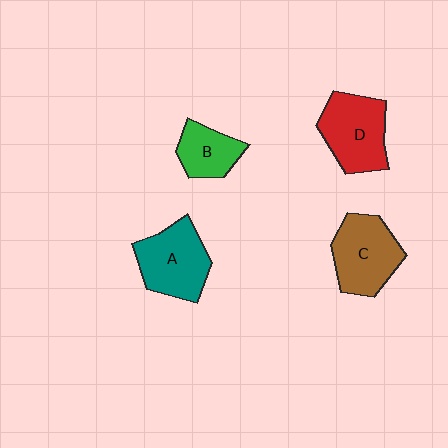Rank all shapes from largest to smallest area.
From largest to smallest: D (red), C (brown), A (teal), B (green).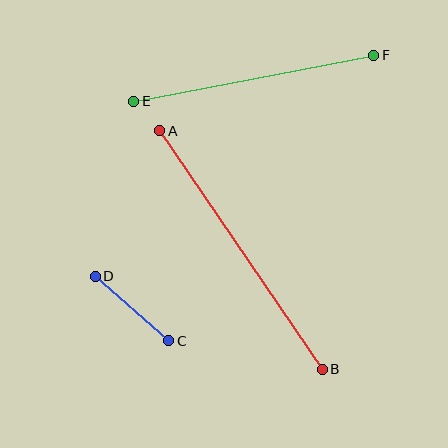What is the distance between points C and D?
The distance is approximately 98 pixels.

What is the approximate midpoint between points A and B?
The midpoint is at approximately (241, 250) pixels.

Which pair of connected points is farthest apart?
Points A and B are farthest apart.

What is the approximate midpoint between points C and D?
The midpoint is at approximately (132, 308) pixels.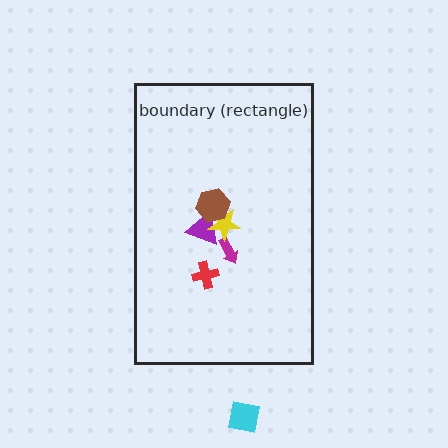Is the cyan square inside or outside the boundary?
Outside.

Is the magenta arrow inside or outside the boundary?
Inside.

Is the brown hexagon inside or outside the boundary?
Inside.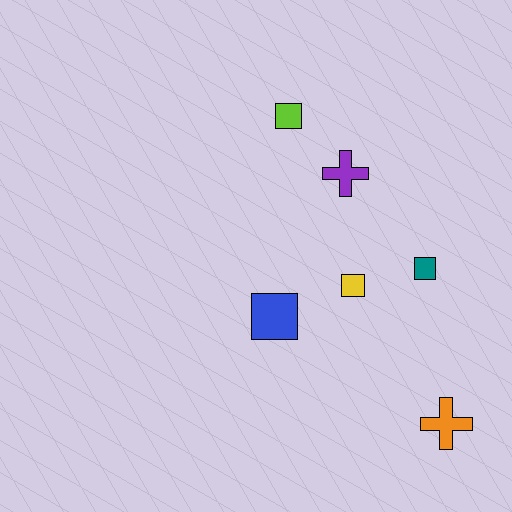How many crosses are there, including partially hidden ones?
There are 2 crosses.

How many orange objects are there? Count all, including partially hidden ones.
There is 1 orange object.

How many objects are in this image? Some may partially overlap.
There are 6 objects.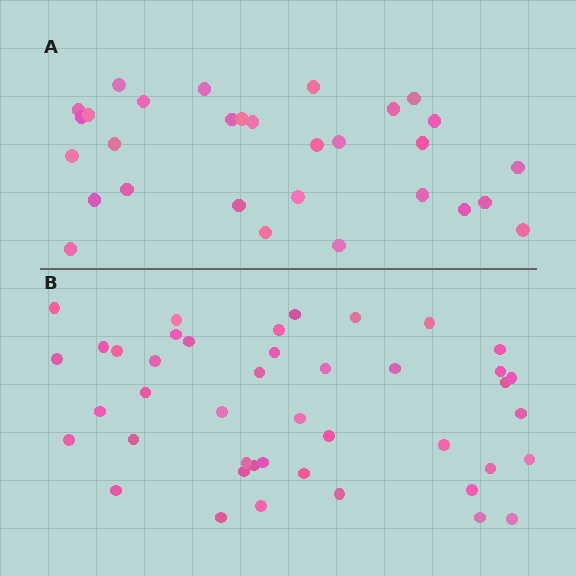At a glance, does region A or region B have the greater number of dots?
Region B (the bottom region) has more dots.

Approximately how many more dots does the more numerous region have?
Region B has approximately 15 more dots than region A.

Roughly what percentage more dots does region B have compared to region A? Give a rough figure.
About 45% more.